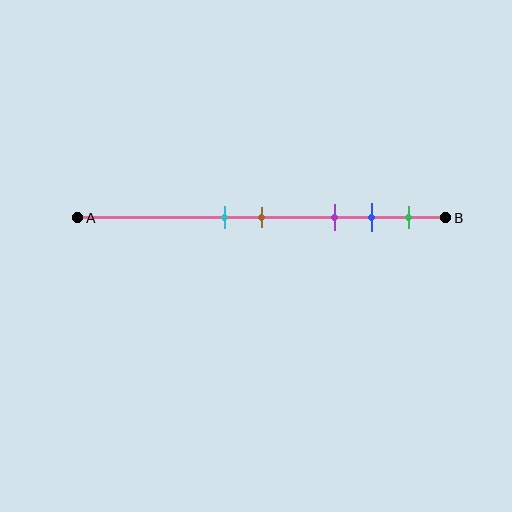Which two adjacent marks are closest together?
The cyan and brown marks are the closest adjacent pair.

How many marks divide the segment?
There are 5 marks dividing the segment.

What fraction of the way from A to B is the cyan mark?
The cyan mark is approximately 40% (0.4) of the way from A to B.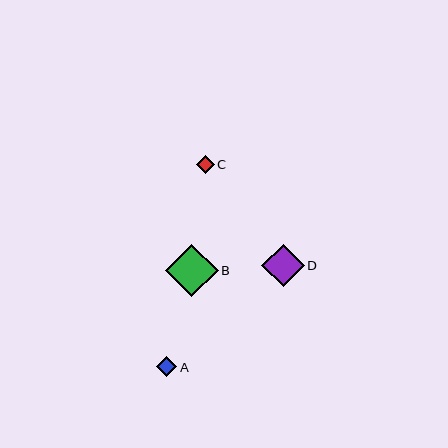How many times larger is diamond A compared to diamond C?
Diamond A is approximately 1.2 times the size of diamond C.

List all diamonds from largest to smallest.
From largest to smallest: B, D, A, C.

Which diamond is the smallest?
Diamond C is the smallest with a size of approximately 17 pixels.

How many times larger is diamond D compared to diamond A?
Diamond D is approximately 2.1 times the size of diamond A.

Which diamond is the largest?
Diamond B is the largest with a size of approximately 53 pixels.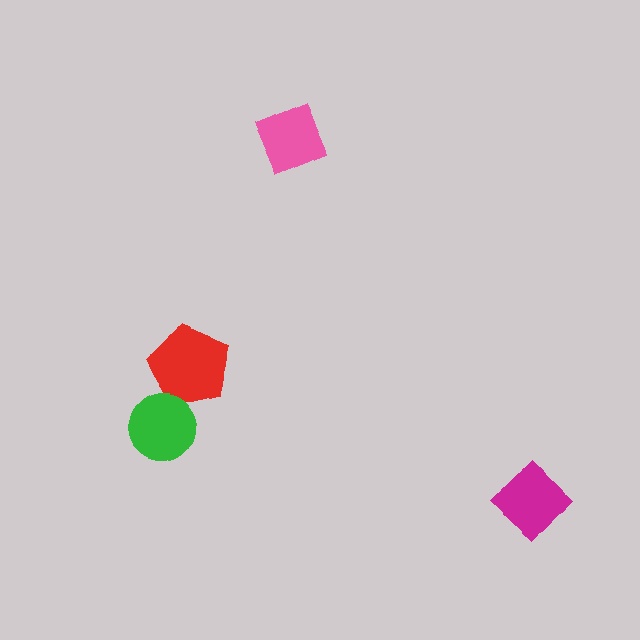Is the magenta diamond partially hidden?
No, no other shape covers it.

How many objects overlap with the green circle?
1 object overlaps with the green circle.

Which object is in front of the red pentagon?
The green circle is in front of the red pentagon.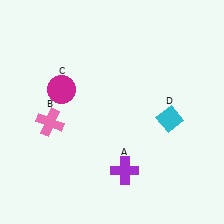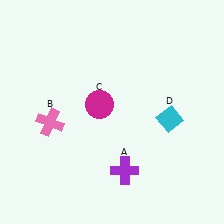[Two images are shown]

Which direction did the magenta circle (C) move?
The magenta circle (C) moved right.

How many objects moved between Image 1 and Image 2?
1 object moved between the two images.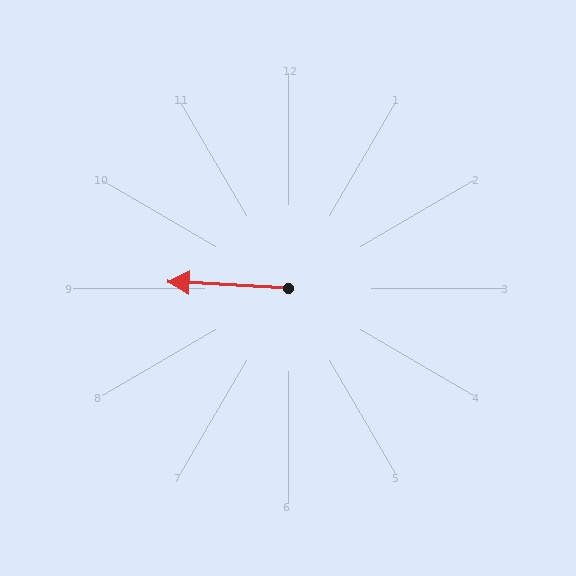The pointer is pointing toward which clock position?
Roughly 9 o'clock.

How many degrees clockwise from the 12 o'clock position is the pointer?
Approximately 273 degrees.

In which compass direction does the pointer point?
West.